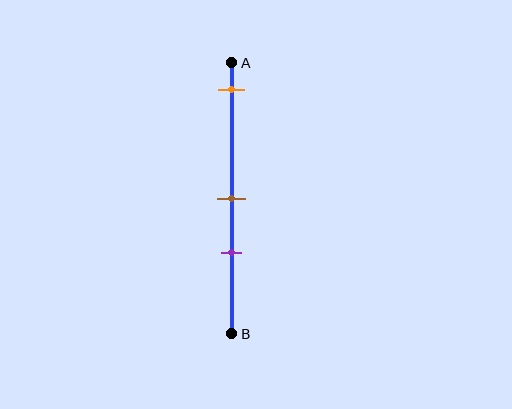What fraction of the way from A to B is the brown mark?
The brown mark is approximately 50% (0.5) of the way from A to B.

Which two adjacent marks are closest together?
The brown and purple marks are the closest adjacent pair.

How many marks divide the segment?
There are 3 marks dividing the segment.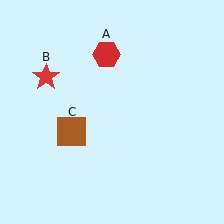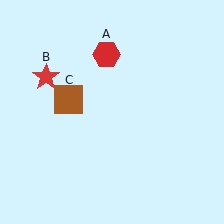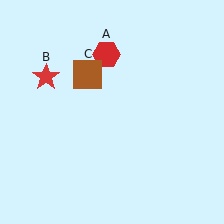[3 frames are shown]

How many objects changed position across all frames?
1 object changed position: brown square (object C).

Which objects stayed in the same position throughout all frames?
Red hexagon (object A) and red star (object B) remained stationary.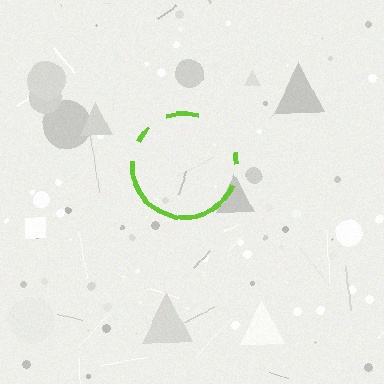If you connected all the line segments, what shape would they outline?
They would outline a circle.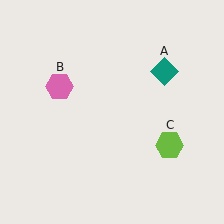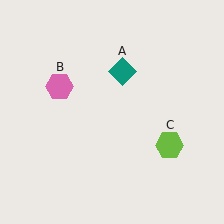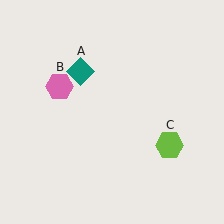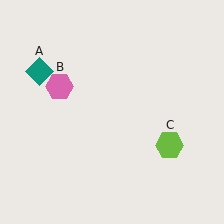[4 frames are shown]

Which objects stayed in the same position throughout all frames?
Pink hexagon (object B) and lime hexagon (object C) remained stationary.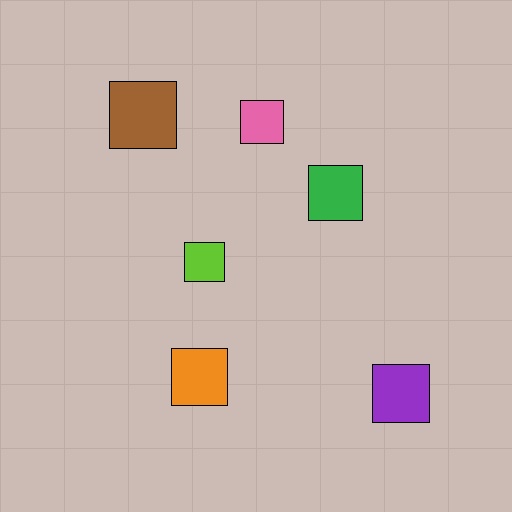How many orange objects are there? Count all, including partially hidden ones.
There is 1 orange object.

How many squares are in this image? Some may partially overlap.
There are 6 squares.